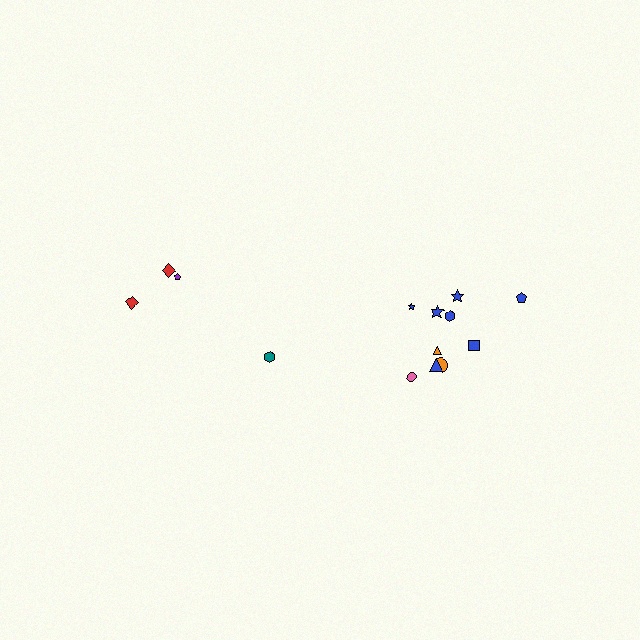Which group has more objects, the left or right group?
The right group.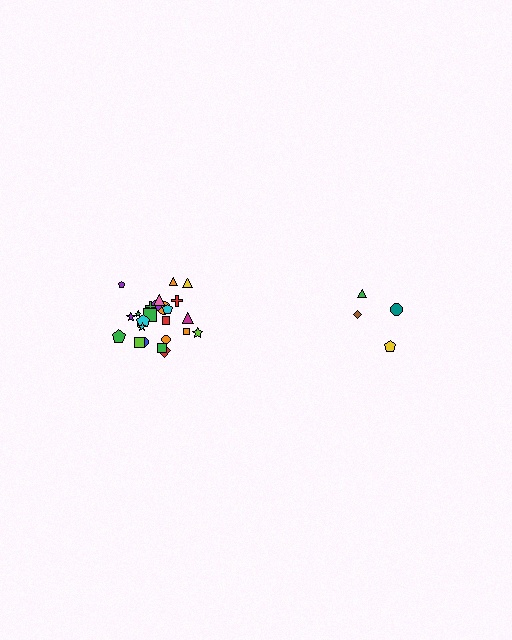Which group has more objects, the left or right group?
The left group.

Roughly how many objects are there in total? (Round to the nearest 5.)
Roughly 30 objects in total.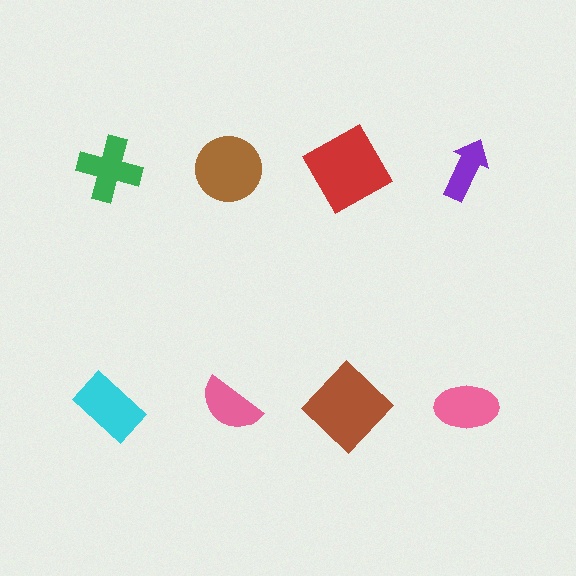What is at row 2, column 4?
A pink ellipse.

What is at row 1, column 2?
A brown circle.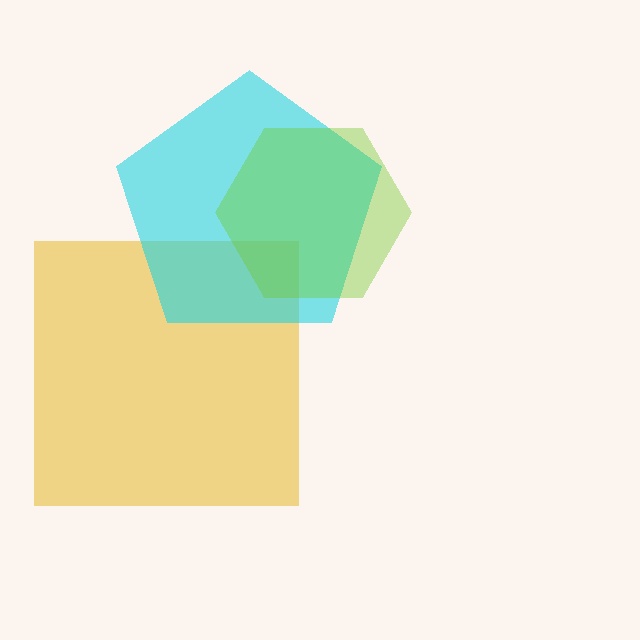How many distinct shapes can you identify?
There are 3 distinct shapes: a yellow square, a cyan pentagon, a lime hexagon.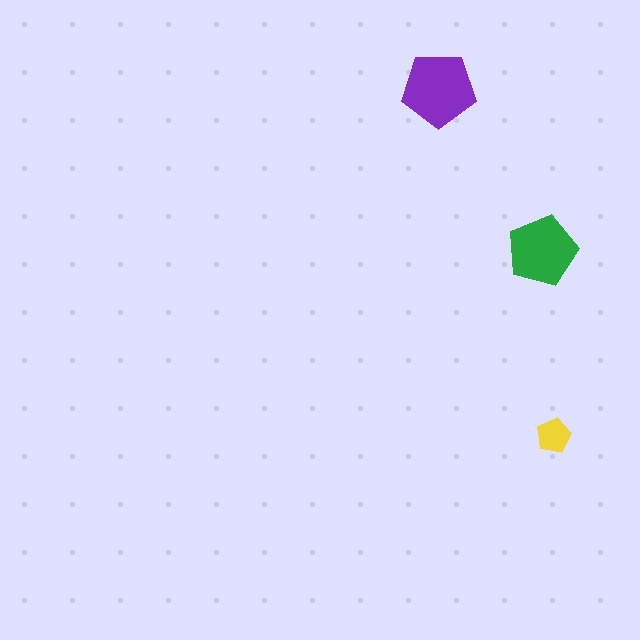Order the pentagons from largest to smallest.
the purple one, the green one, the yellow one.